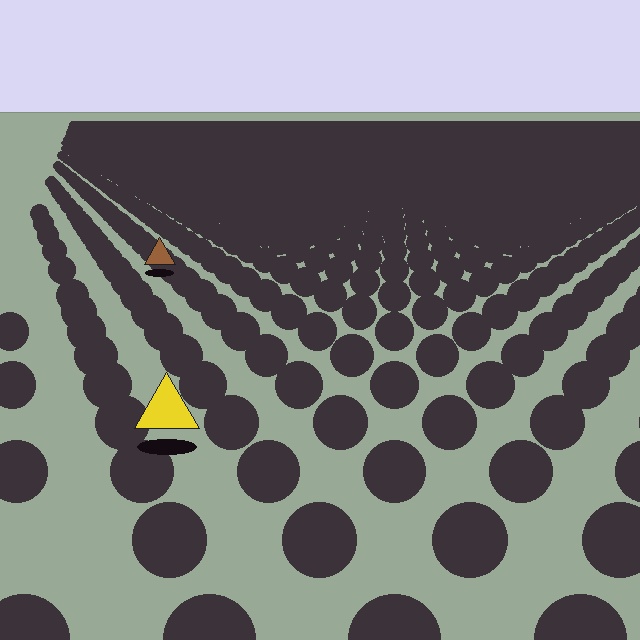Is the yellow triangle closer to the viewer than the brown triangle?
Yes. The yellow triangle is closer — you can tell from the texture gradient: the ground texture is coarser near it.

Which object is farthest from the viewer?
The brown triangle is farthest from the viewer. It appears smaller and the ground texture around it is denser.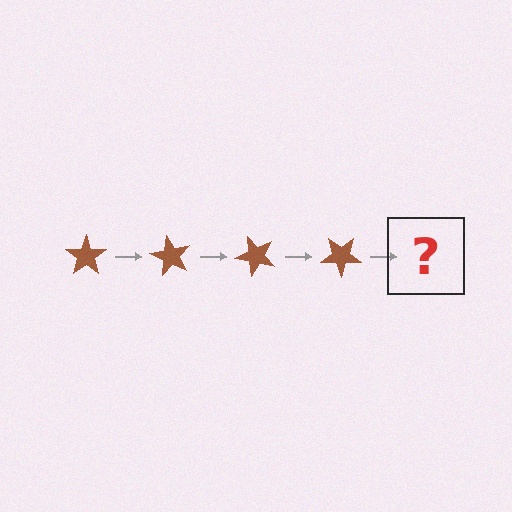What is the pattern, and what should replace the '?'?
The pattern is that the star rotates 60 degrees each step. The '?' should be a brown star rotated 240 degrees.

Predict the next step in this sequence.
The next step is a brown star rotated 240 degrees.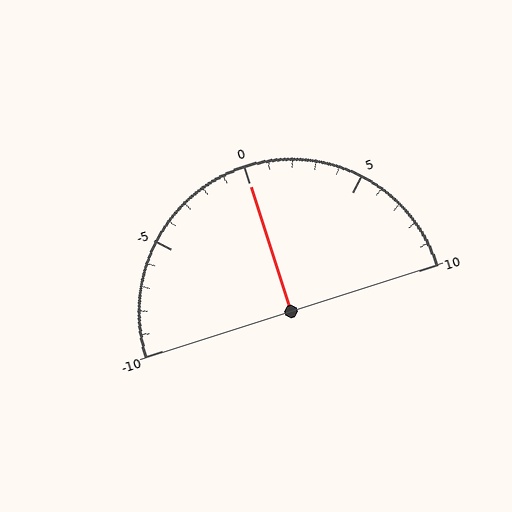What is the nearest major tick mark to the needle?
The nearest major tick mark is 0.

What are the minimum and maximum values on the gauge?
The gauge ranges from -10 to 10.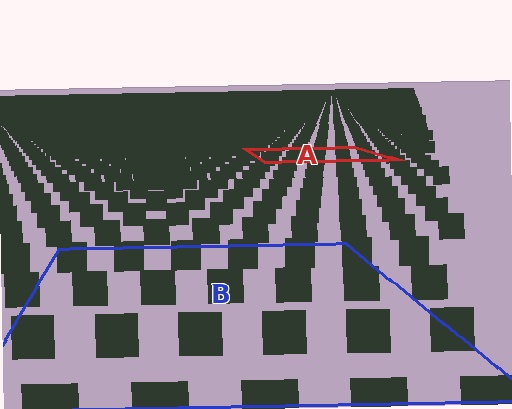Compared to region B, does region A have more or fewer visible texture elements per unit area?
Region A has more texture elements per unit area — they are packed more densely because it is farther away.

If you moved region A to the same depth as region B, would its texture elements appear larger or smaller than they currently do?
They would appear larger. At a closer depth, the same texture elements are projected at a bigger on-screen size.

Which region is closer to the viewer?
Region B is closer. The texture elements there are larger and more spread out.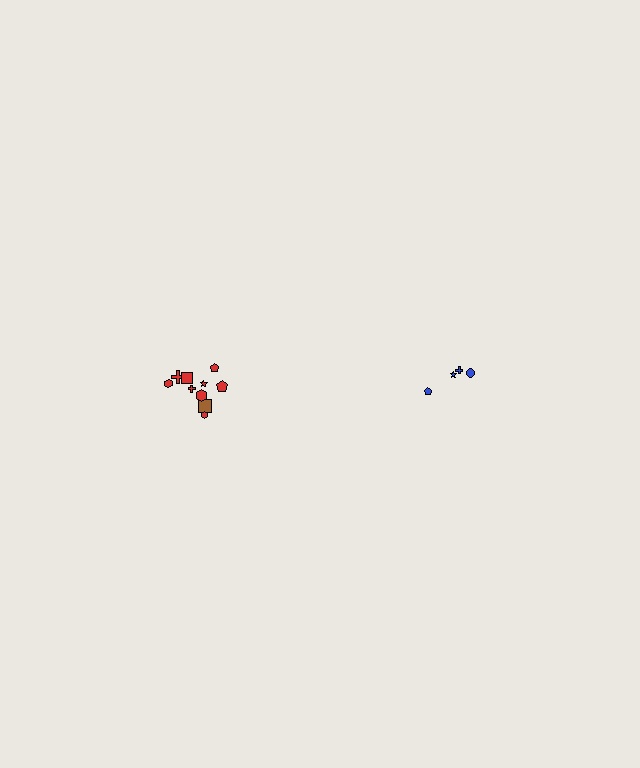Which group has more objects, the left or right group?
The left group.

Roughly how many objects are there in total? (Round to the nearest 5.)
Roughly 15 objects in total.